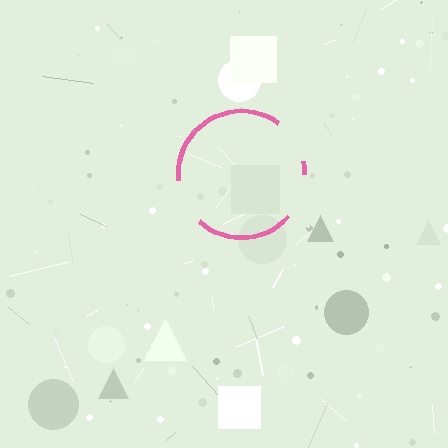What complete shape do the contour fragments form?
The contour fragments form a circle.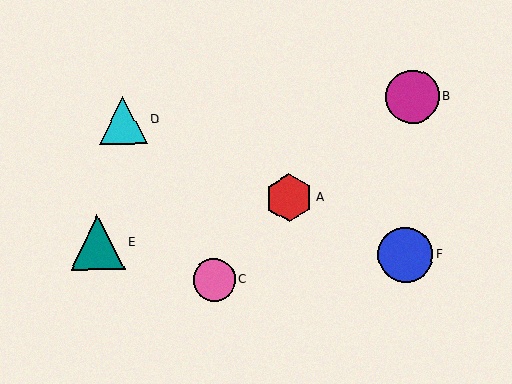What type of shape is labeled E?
Shape E is a teal triangle.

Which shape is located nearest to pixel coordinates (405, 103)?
The magenta circle (labeled B) at (412, 97) is nearest to that location.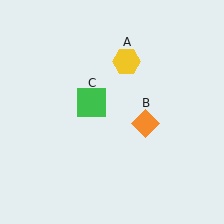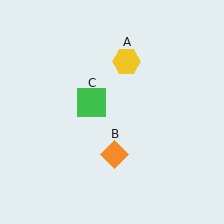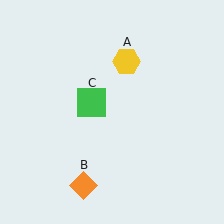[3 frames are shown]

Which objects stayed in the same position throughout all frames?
Yellow hexagon (object A) and green square (object C) remained stationary.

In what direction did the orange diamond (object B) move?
The orange diamond (object B) moved down and to the left.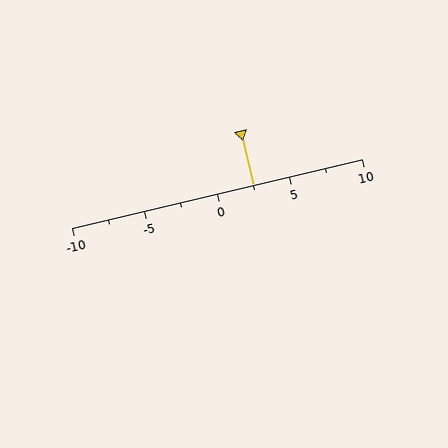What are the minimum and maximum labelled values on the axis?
The axis runs from -10 to 10.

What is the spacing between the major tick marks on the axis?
The major ticks are spaced 5 apart.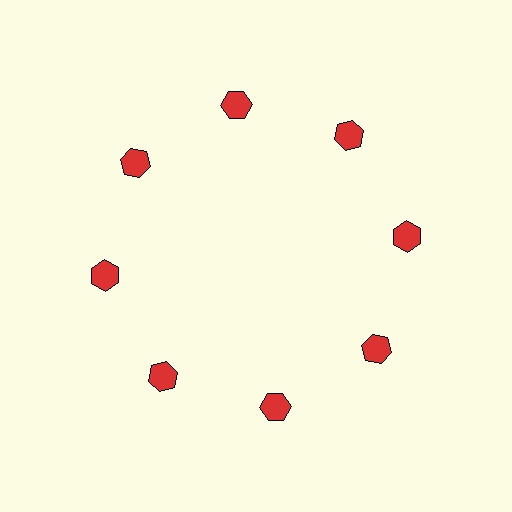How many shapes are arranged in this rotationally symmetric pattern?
There are 8 shapes, arranged in 8 groups of 1.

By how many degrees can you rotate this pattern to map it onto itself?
The pattern maps onto itself every 45 degrees of rotation.